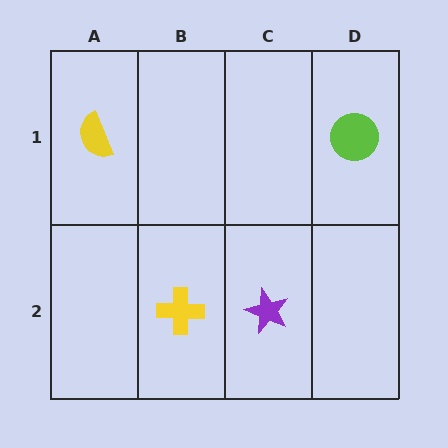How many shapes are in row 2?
2 shapes.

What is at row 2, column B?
A yellow cross.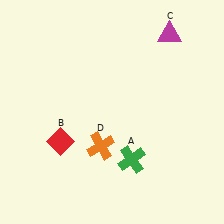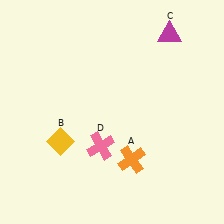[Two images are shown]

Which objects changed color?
A changed from green to orange. B changed from red to yellow. D changed from orange to pink.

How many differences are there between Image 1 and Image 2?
There are 3 differences between the two images.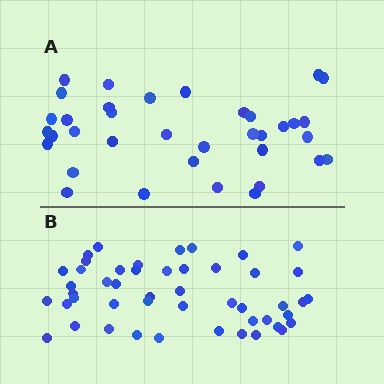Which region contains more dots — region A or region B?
Region B (the bottom region) has more dots.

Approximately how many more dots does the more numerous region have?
Region B has roughly 12 or so more dots than region A.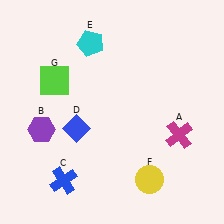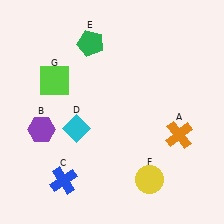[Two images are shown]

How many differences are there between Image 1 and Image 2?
There are 3 differences between the two images.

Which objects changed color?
A changed from magenta to orange. D changed from blue to cyan. E changed from cyan to green.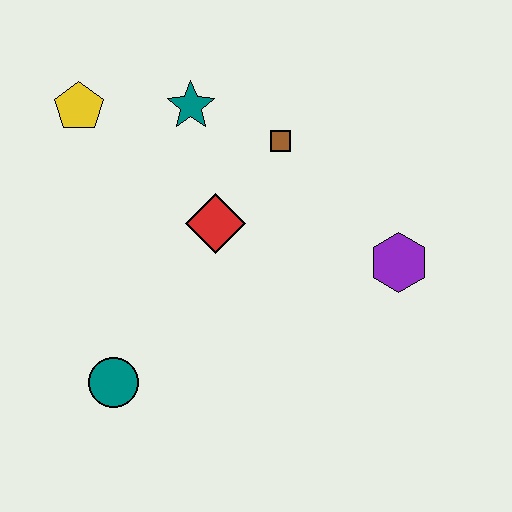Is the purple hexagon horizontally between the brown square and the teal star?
No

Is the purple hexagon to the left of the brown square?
No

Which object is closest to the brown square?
The teal star is closest to the brown square.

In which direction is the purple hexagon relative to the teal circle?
The purple hexagon is to the right of the teal circle.